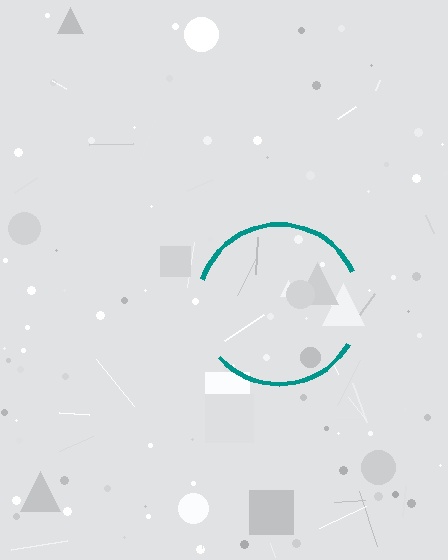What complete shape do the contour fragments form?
The contour fragments form a circle.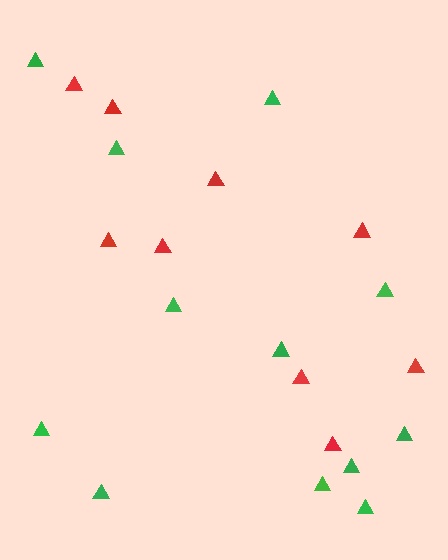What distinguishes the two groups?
There are 2 groups: one group of red triangles (9) and one group of green triangles (12).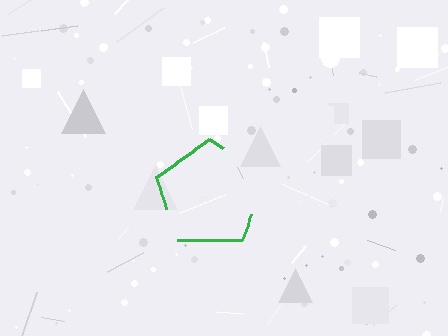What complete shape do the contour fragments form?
The contour fragments form a pentagon.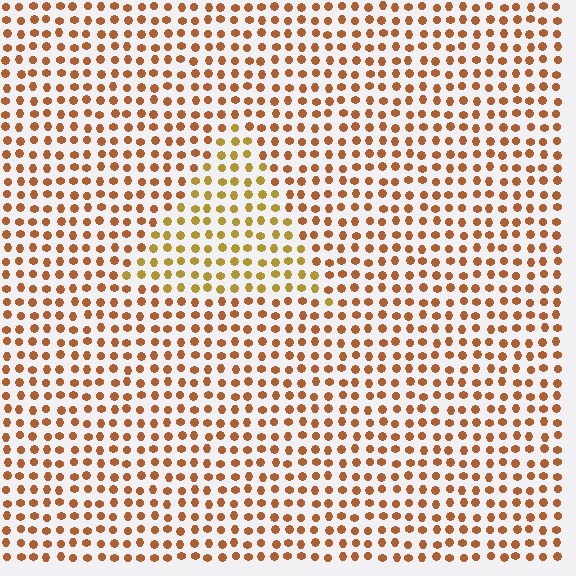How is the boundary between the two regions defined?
The boundary is defined purely by a slight shift in hue (about 28 degrees). Spacing, size, and orientation are identical on both sides.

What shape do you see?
I see a triangle.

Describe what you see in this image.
The image is filled with small brown elements in a uniform arrangement. A triangle-shaped region is visible where the elements are tinted to a slightly different hue, forming a subtle color boundary.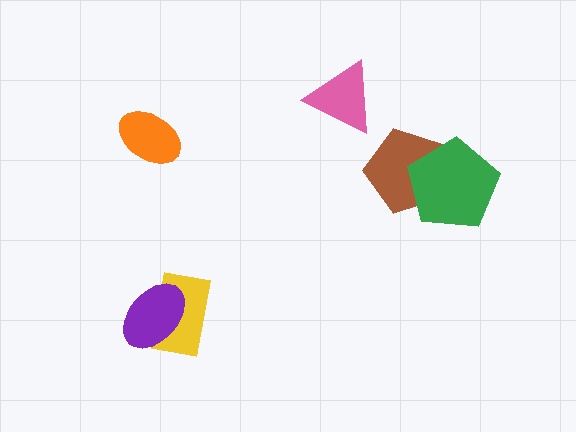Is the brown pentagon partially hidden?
Yes, it is partially covered by another shape.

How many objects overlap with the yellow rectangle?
1 object overlaps with the yellow rectangle.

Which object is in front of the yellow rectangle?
The purple ellipse is in front of the yellow rectangle.